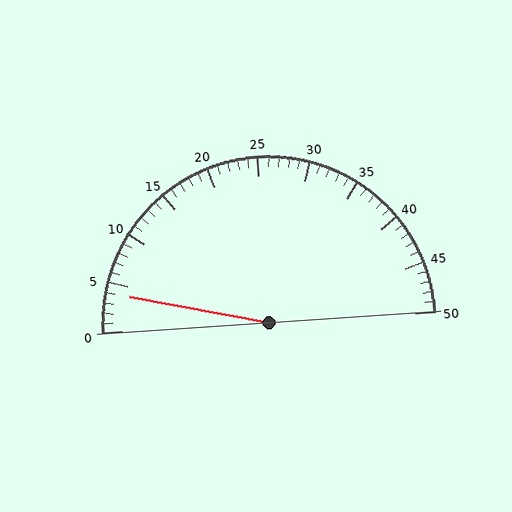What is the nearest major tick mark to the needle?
The nearest major tick mark is 5.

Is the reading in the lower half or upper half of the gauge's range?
The reading is in the lower half of the range (0 to 50).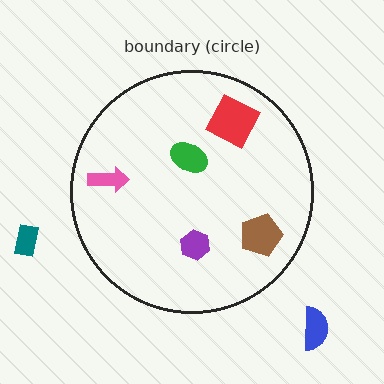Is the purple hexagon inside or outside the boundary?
Inside.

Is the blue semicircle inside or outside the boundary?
Outside.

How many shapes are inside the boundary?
5 inside, 2 outside.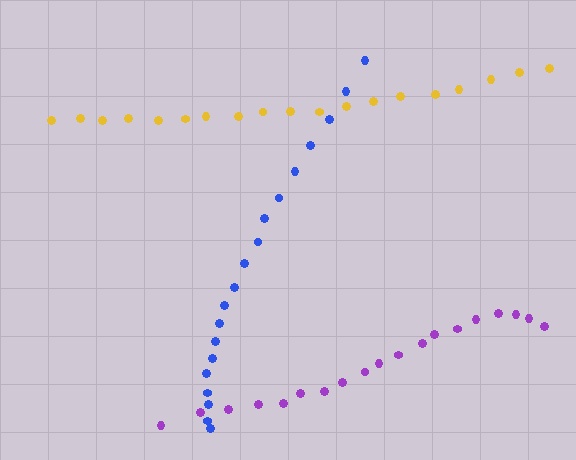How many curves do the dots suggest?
There are 3 distinct paths.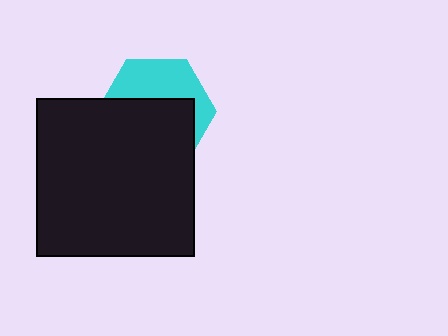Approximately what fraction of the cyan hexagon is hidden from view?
Roughly 60% of the cyan hexagon is hidden behind the black square.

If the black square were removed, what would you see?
You would see the complete cyan hexagon.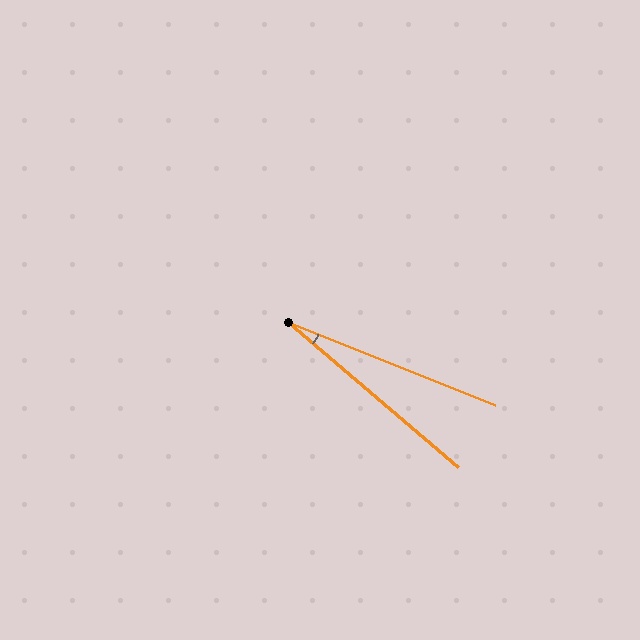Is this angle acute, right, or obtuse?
It is acute.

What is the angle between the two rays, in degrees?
Approximately 18 degrees.